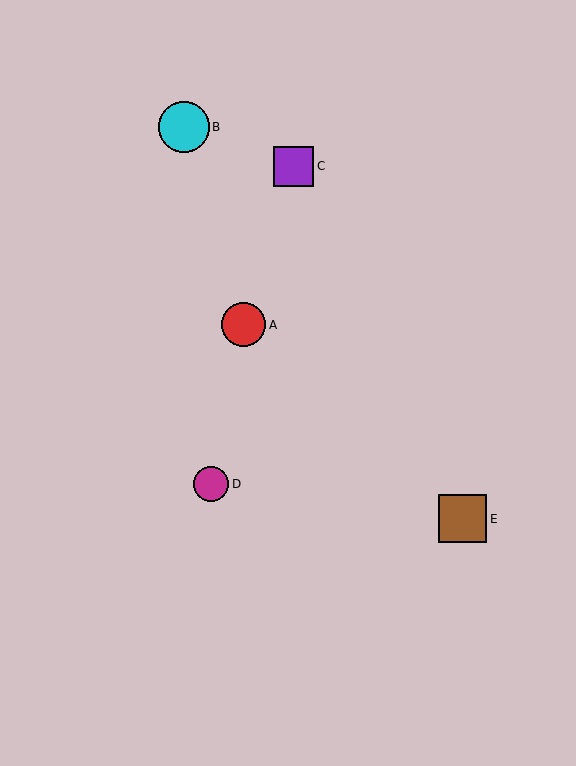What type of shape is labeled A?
Shape A is a red circle.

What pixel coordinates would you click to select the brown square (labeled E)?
Click at (462, 519) to select the brown square E.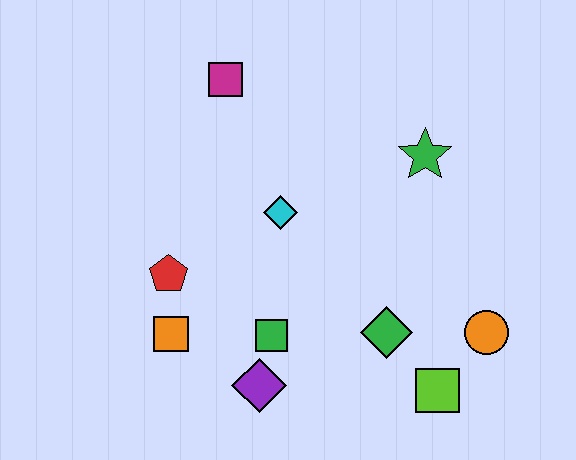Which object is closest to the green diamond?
The lime square is closest to the green diamond.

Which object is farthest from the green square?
The magenta square is farthest from the green square.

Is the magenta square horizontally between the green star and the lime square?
No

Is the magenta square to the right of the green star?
No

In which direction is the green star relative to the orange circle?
The green star is above the orange circle.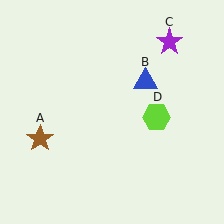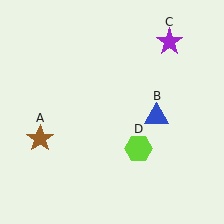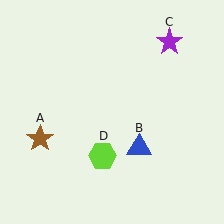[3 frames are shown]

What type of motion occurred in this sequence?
The blue triangle (object B), lime hexagon (object D) rotated clockwise around the center of the scene.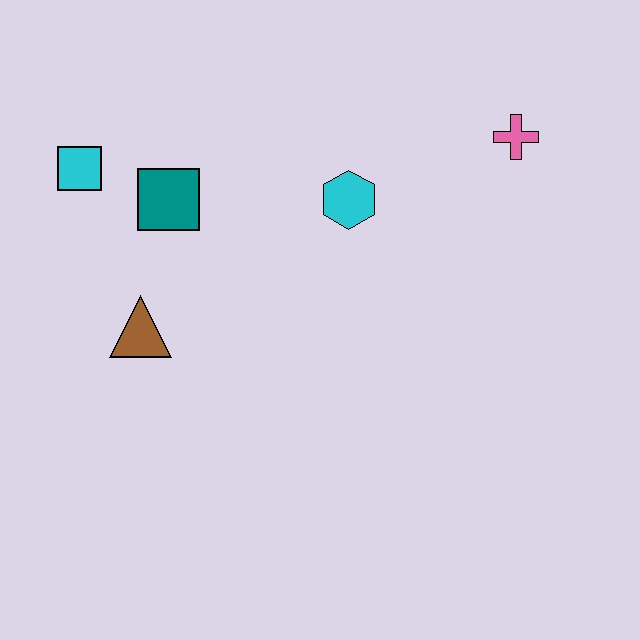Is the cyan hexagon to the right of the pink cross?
No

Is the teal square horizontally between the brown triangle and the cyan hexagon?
Yes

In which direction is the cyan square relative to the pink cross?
The cyan square is to the left of the pink cross.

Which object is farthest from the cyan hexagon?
The cyan square is farthest from the cyan hexagon.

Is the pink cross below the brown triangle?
No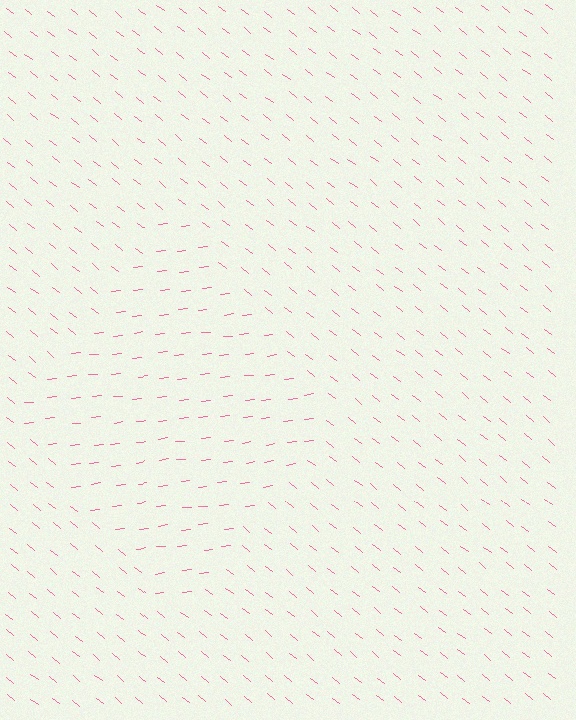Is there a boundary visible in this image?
Yes, there is a texture boundary formed by a change in line orientation.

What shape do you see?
I see a diamond.